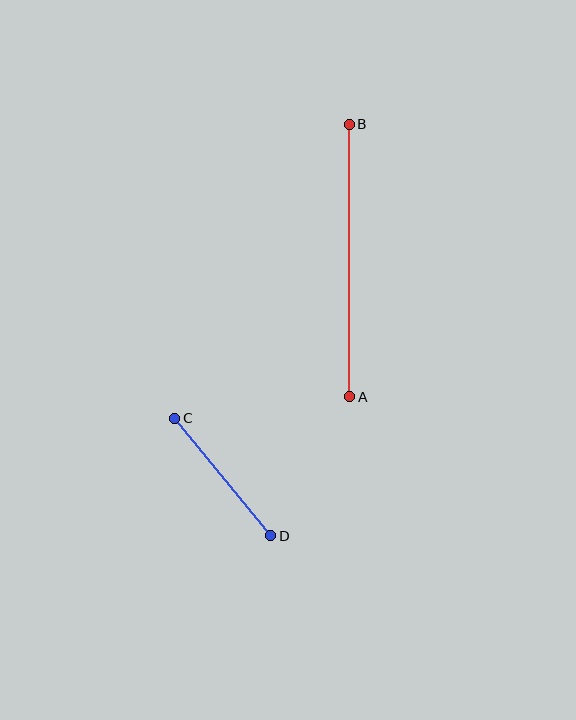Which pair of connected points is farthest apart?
Points A and B are farthest apart.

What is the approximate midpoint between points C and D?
The midpoint is at approximately (223, 477) pixels.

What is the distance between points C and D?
The distance is approximately 151 pixels.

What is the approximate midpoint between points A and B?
The midpoint is at approximately (350, 261) pixels.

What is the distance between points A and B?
The distance is approximately 272 pixels.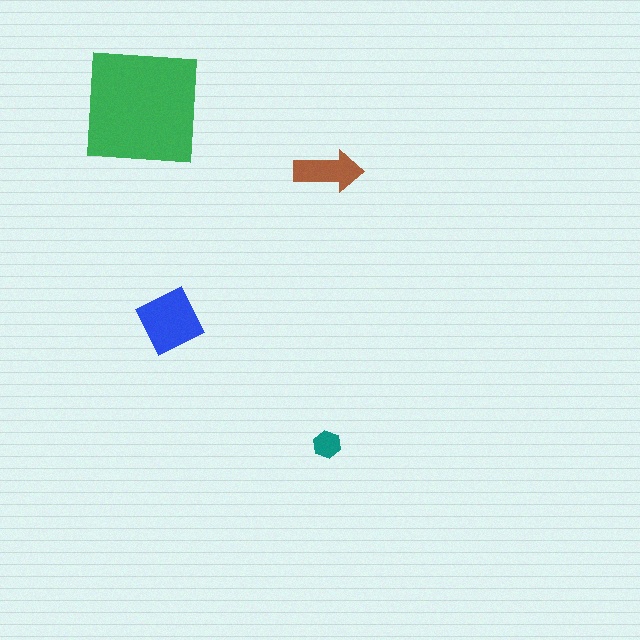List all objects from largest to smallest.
The green square, the blue diamond, the brown arrow, the teal hexagon.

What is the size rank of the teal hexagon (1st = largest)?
4th.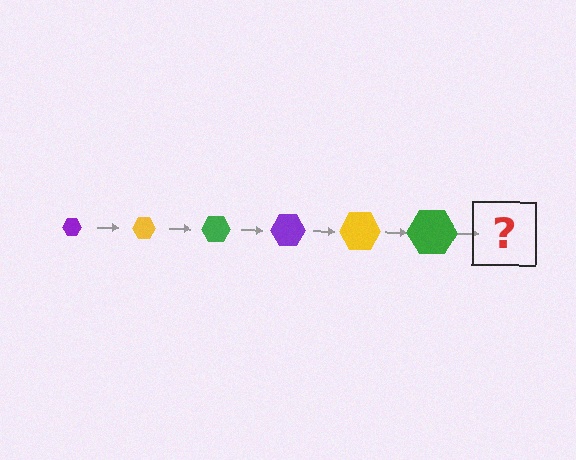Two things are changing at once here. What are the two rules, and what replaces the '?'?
The two rules are that the hexagon grows larger each step and the color cycles through purple, yellow, and green. The '?' should be a purple hexagon, larger than the previous one.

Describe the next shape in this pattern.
It should be a purple hexagon, larger than the previous one.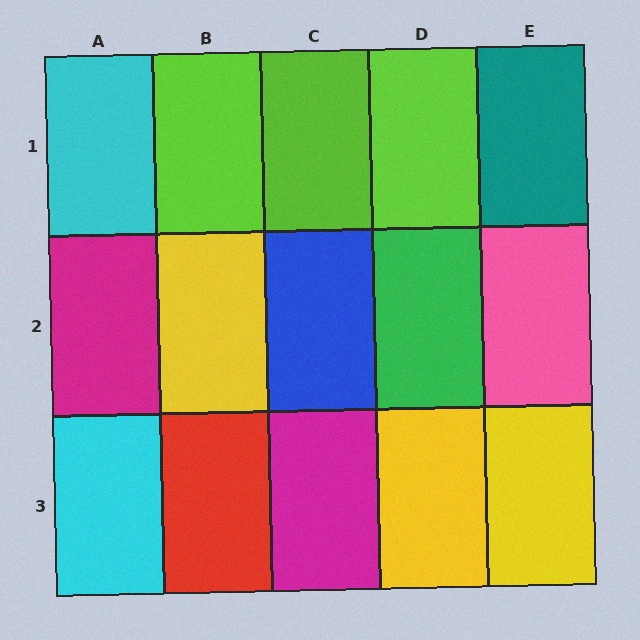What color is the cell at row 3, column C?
Magenta.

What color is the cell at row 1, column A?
Cyan.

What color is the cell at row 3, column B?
Red.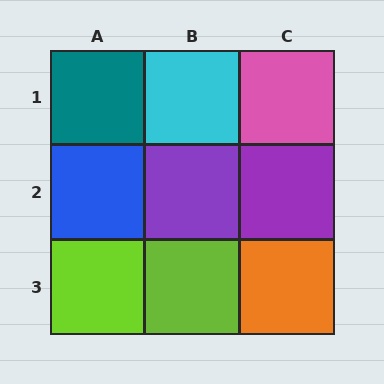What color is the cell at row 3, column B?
Lime.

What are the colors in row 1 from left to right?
Teal, cyan, pink.